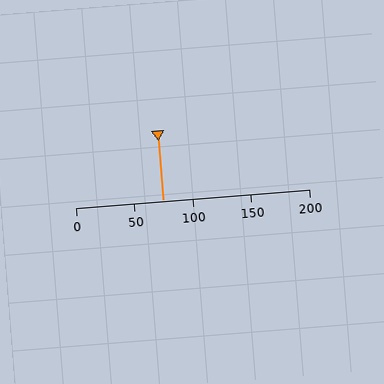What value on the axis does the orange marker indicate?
The marker indicates approximately 75.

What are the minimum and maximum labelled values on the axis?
The axis runs from 0 to 200.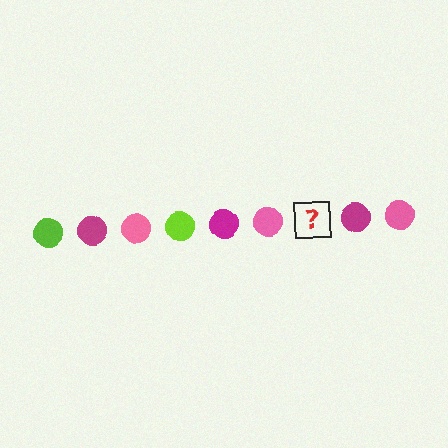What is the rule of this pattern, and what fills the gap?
The rule is that the pattern cycles through lime, magenta, pink circles. The gap should be filled with a lime circle.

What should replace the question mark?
The question mark should be replaced with a lime circle.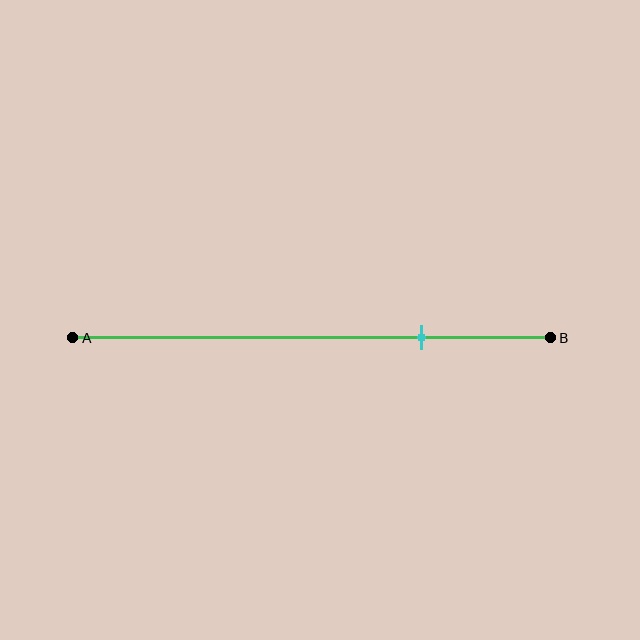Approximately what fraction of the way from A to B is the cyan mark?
The cyan mark is approximately 75% of the way from A to B.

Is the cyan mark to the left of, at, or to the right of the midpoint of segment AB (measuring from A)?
The cyan mark is to the right of the midpoint of segment AB.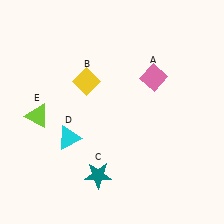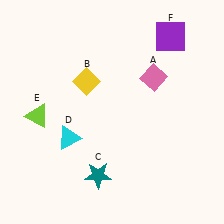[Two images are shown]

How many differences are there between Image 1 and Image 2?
There is 1 difference between the two images.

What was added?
A purple square (F) was added in Image 2.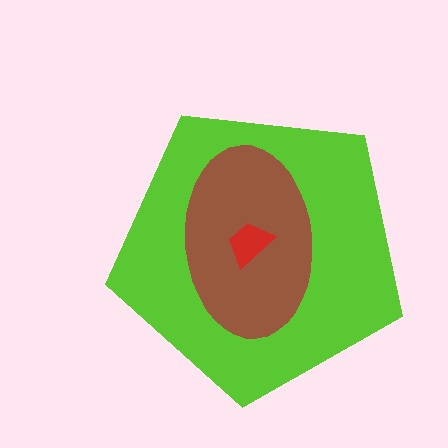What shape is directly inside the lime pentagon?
The brown ellipse.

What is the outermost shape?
The lime pentagon.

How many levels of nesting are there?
3.